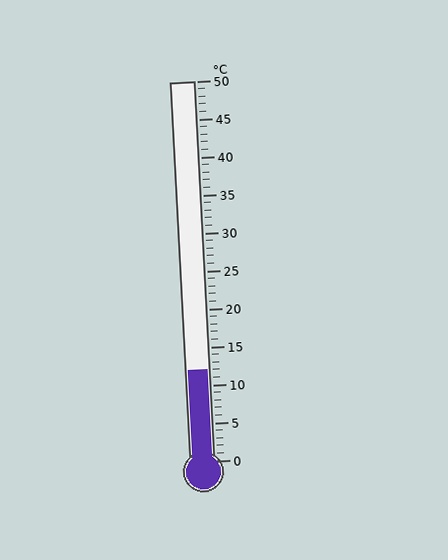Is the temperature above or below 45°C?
The temperature is below 45°C.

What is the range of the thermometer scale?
The thermometer scale ranges from 0°C to 50°C.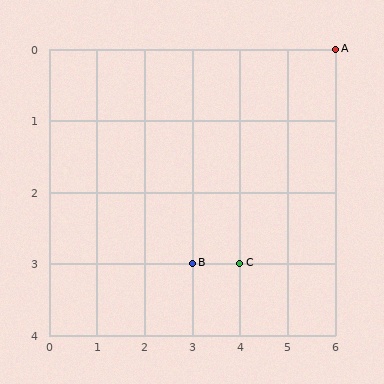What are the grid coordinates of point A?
Point A is at grid coordinates (6, 0).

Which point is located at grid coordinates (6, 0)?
Point A is at (6, 0).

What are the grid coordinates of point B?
Point B is at grid coordinates (3, 3).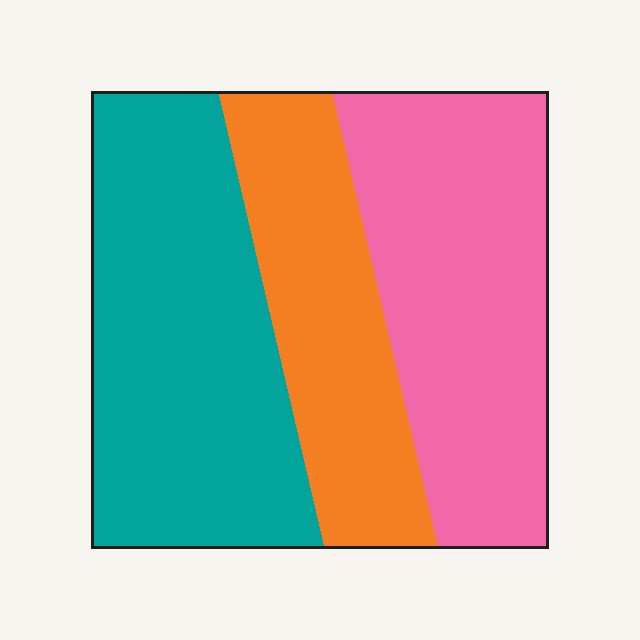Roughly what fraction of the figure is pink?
Pink covers around 35% of the figure.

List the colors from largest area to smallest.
From largest to smallest: teal, pink, orange.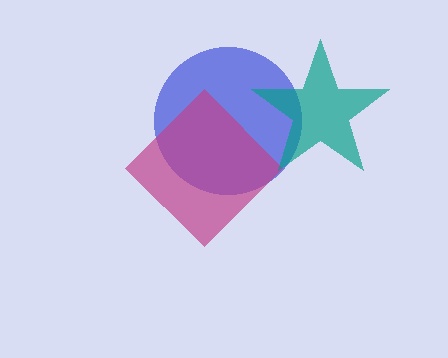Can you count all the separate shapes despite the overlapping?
Yes, there are 3 separate shapes.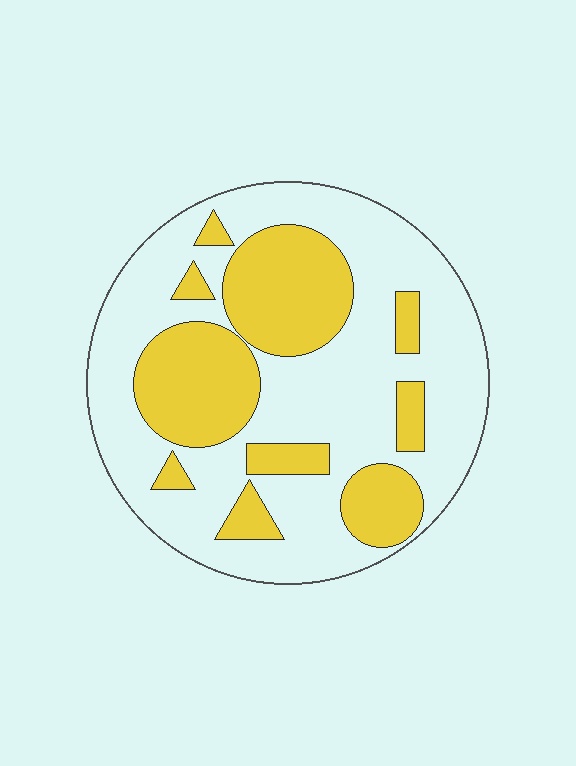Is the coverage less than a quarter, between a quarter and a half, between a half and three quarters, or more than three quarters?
Between a quarter and a half.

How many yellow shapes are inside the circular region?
10.